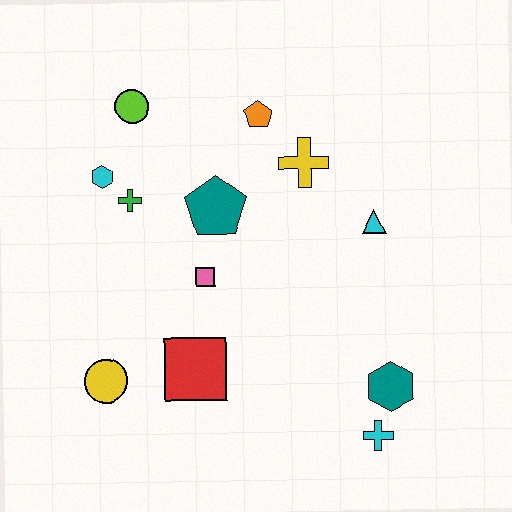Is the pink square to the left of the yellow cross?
Yes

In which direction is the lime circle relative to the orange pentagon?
The lime circle is to the left of the orange pentagon.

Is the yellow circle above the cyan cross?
Yes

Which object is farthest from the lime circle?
The cyan cross is farthest from the lime circle.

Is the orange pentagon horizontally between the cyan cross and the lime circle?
Yes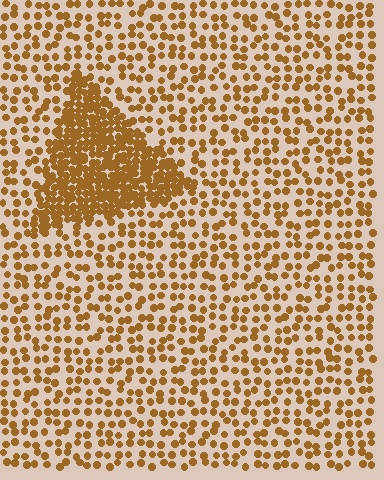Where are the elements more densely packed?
The elements are more densely packed inside the triangle boundary.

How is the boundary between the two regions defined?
The boundary is defined by a change in element density (approximately 2.7x ratio). All elements are the same color, size, and shape.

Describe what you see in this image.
The image contains small brown elements arranged at two different densities. A triangle-shaped region is visible where the elements are more densely packed than the surrounding area.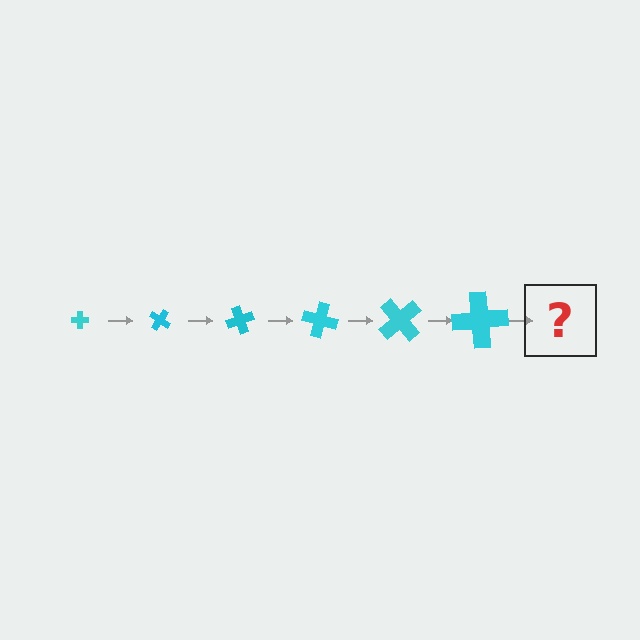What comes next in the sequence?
The next element should be a cross, larger than the previous one and rotated 210 degrees from the start.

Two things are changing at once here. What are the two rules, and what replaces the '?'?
The two rules are that the cross grows larger each step and it rotates 35 degrees each step. The '?' should be a cross, larger than the previous one and rotated 210 degrees from the start.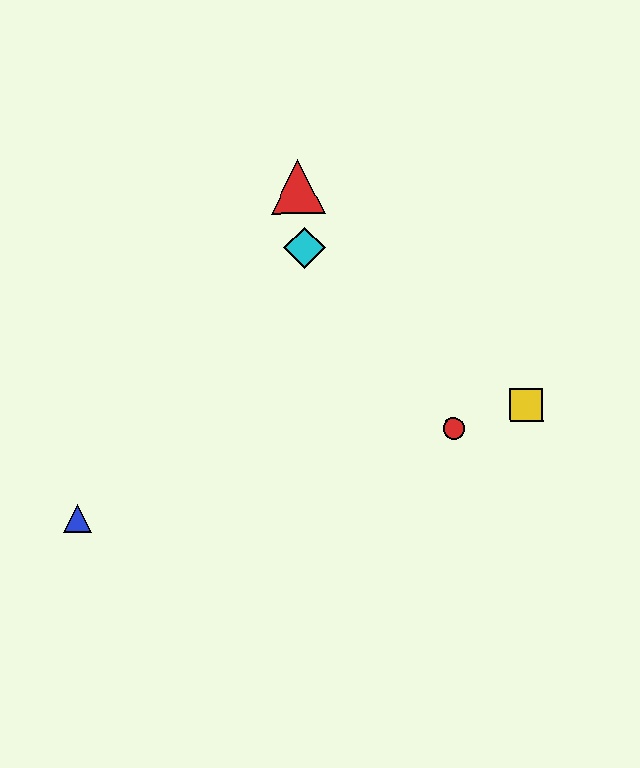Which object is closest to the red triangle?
The cyan diamond is closest to the red triangle.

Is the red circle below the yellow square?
Yes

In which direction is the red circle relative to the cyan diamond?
The red circle is below the cyan diamond.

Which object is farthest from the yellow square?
The blue triangle is farthest from the yellow square.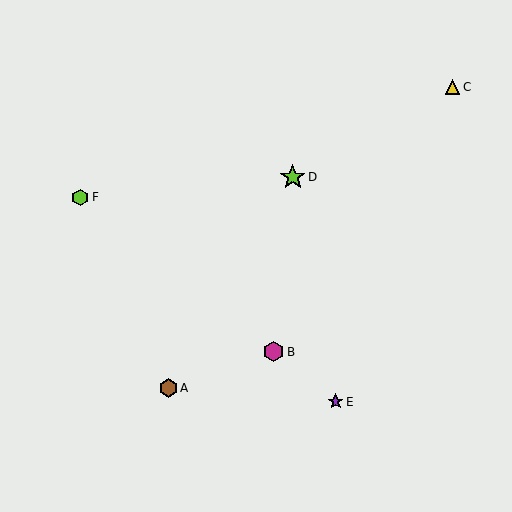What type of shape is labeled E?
Shape E is a purple star.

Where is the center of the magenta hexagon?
The center of the magenta hexagon is at (273, 352).